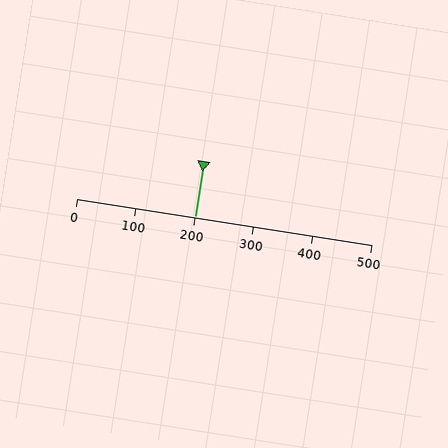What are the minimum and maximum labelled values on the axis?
The axis runs from 0 to 500.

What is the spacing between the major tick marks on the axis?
The major ticks are spaced 100 apart.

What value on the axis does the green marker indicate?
The marker indicates approximately 200.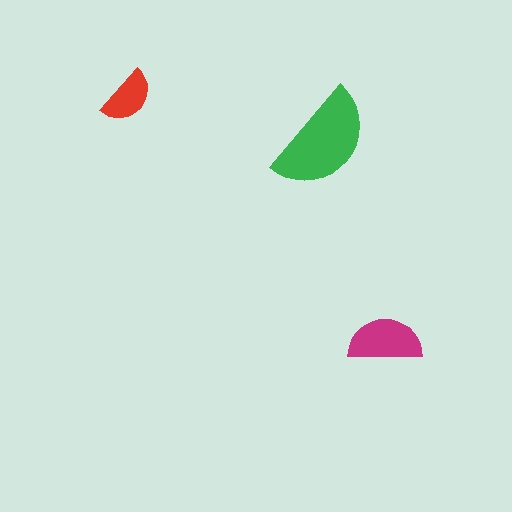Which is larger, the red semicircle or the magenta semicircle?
The magenta one.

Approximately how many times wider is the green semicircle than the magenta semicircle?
About 1.5 times wider.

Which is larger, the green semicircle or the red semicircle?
The green one.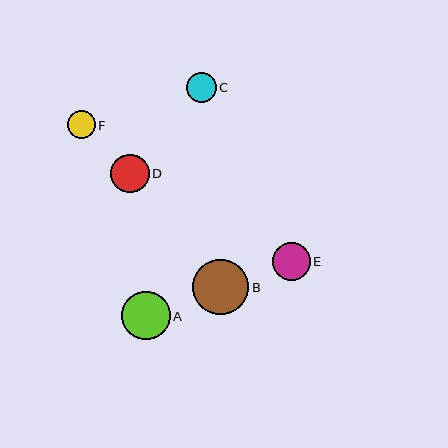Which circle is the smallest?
Circle F is the smallest with a size of approximately 28 pixels.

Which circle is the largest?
Circle B is the largest with a size of approximately 56 pixels.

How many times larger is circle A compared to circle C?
Circle A is approximately 1.6 times the size of circle C.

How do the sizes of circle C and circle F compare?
Circle C and circle F are approximately the same size.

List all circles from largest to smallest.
From largest to smallest: B, A, D, E, C, F.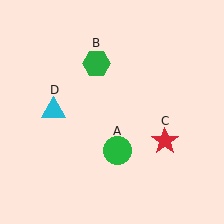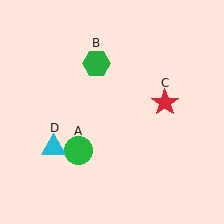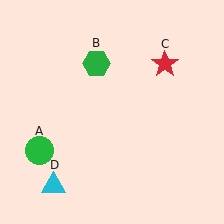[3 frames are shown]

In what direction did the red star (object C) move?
The red star (object C) moved up.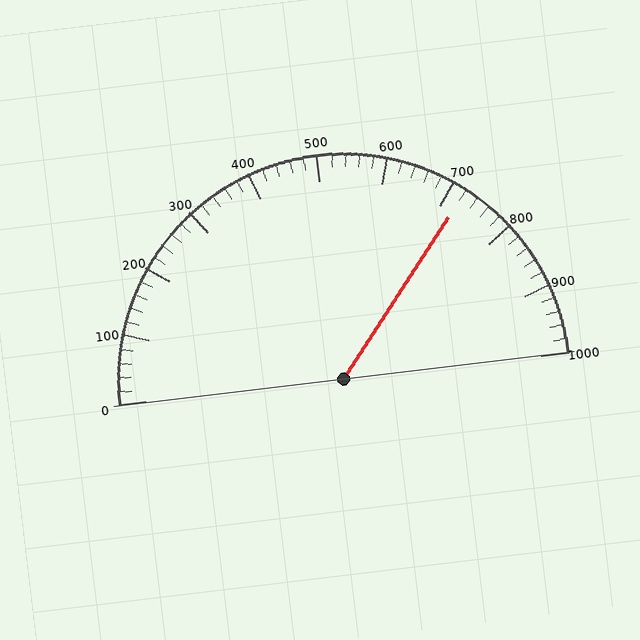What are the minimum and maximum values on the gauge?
The gauge ranges from 0 to 1000.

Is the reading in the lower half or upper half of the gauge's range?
The reading is in the upper half of the range (0 to 1000).